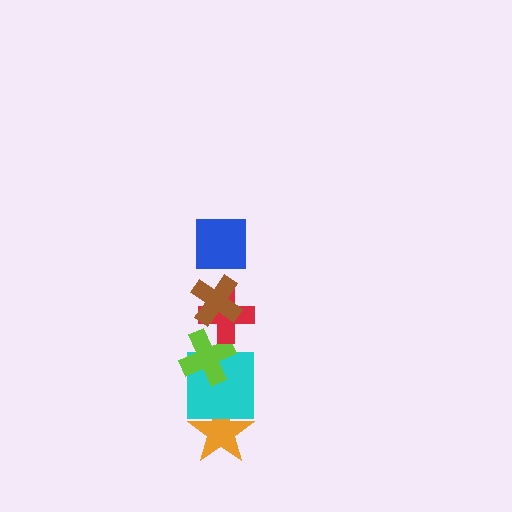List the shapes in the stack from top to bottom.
From top to bottom: the blue square, the brown cross, the red cross, the lime cross, the cyan square, the orange star.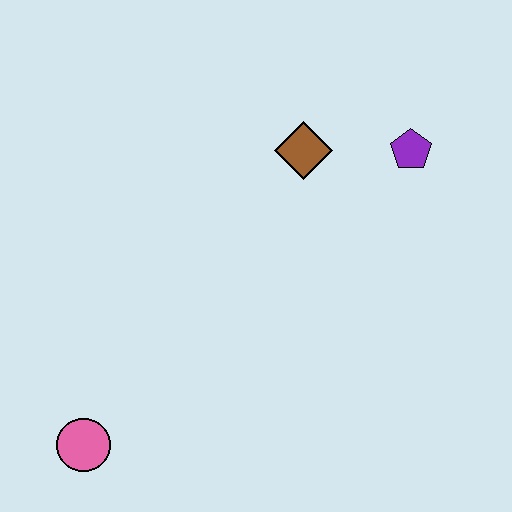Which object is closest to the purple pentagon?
The brown diamond is closest to the purple pentagon.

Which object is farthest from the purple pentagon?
The pink circle is farthest from the purple pentagon.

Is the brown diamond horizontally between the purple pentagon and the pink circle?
Yes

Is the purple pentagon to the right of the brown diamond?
Yes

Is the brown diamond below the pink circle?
No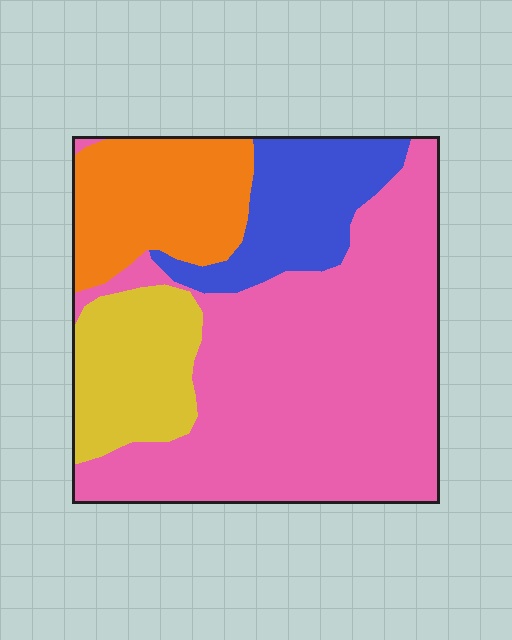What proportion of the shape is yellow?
Yellow covers roughly 15% of the shape.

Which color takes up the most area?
Pink, at roughly 55%.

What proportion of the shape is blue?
Blue covers 14% of the shape.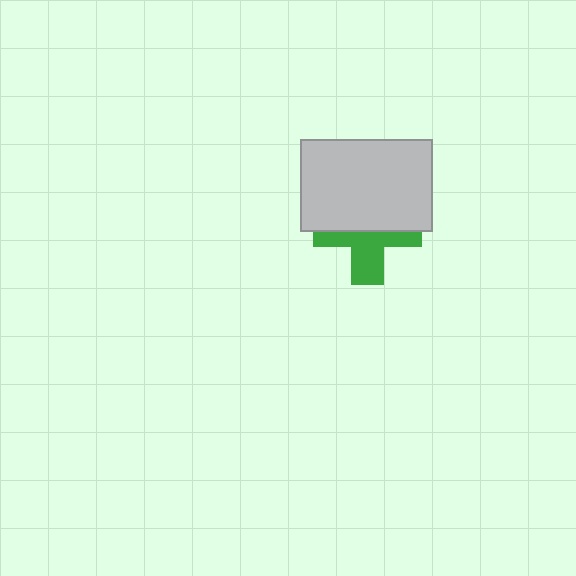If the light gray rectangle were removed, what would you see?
You would see the complete green cross.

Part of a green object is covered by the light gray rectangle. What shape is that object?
It is a cross.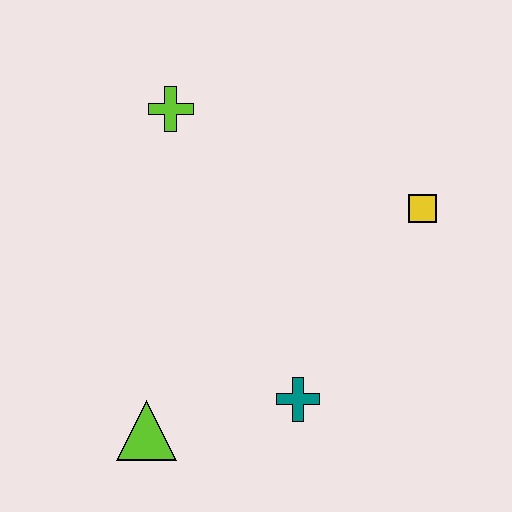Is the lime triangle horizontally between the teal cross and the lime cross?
No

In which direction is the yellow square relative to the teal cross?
The yellow square is above the teal cross.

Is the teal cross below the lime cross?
Yes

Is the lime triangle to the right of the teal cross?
No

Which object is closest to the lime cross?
The yellow square is closest to the lime cross.